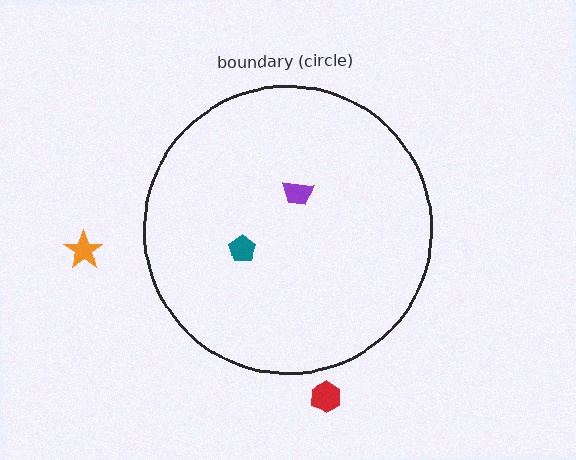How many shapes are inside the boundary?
2 inside, 2 outside.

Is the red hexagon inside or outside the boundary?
Outside.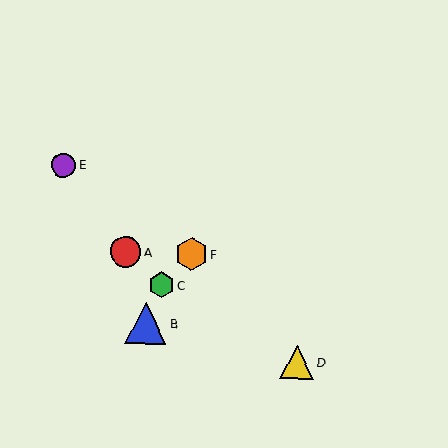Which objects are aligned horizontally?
Objects A, F are aligned horizontally.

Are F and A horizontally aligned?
Yes, both are at y≈254.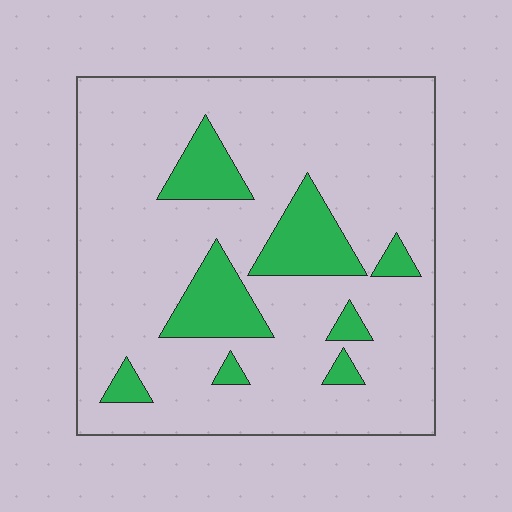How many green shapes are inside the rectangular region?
8.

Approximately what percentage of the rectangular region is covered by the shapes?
Approximately 15%.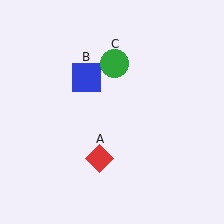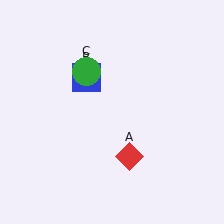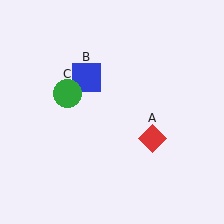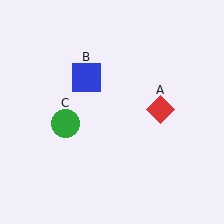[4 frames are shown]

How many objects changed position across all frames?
2 objects changed position: red diamond (object A), green circle (object C).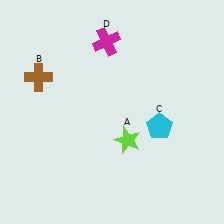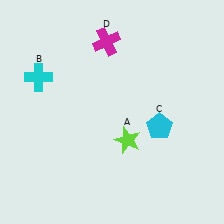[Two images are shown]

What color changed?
The cross (B) changed from brown in Image 1 to cyan in Image 2.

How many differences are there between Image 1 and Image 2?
There is 1 difference between the two images.